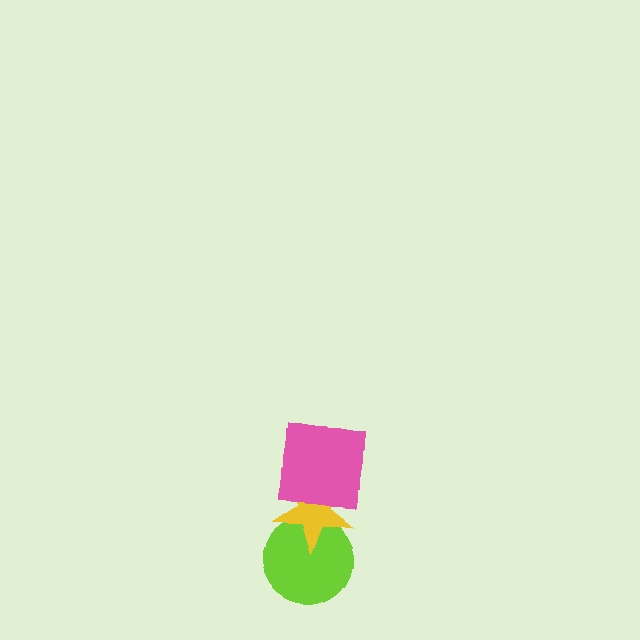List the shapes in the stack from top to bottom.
From top to bottom: the pink square, the yellow star, the lime circle.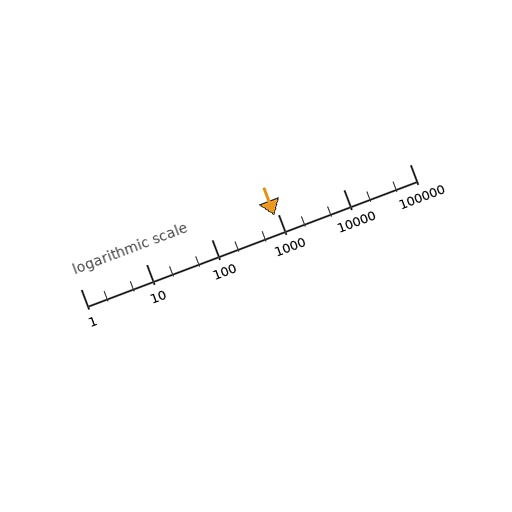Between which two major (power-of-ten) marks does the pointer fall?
The pointer is between 100 and 1000.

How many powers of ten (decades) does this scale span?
The scale spans 5 decades, from 1 to 100000.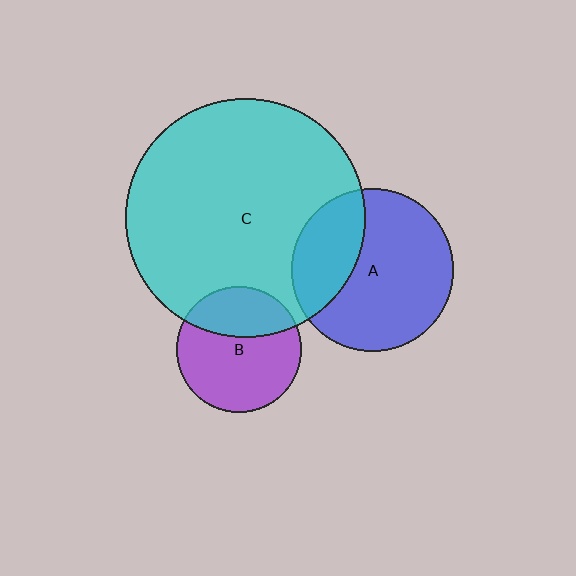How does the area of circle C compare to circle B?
Approximately 3.7 times.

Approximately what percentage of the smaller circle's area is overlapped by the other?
Approximately 30%.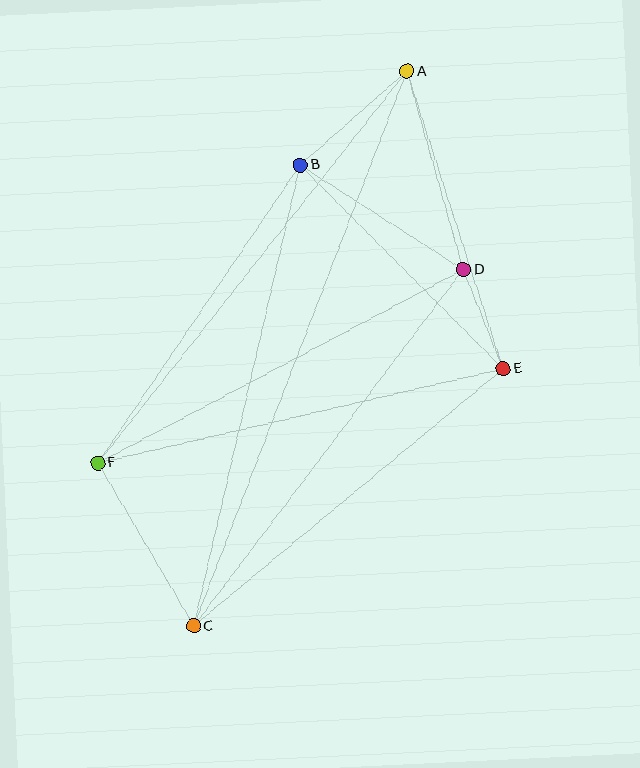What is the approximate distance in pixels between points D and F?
The distance between D and F is approximately 413 pixels.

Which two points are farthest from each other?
Points A and C are farthest from each other.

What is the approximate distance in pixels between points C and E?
The distance between C and E is approximately 403 pixels.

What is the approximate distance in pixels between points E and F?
The distance between E and F is approximately 416 pixels.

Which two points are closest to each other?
Points D and E are closest to each other.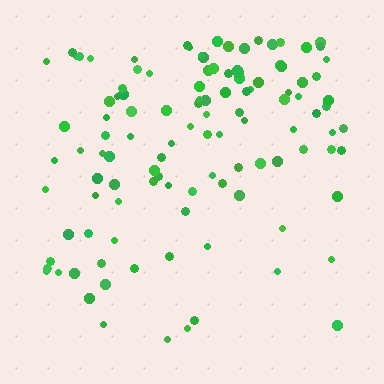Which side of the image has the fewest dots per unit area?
The bottom.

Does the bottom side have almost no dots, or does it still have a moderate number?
Still a moderate number, just noticeably fewer than the top.